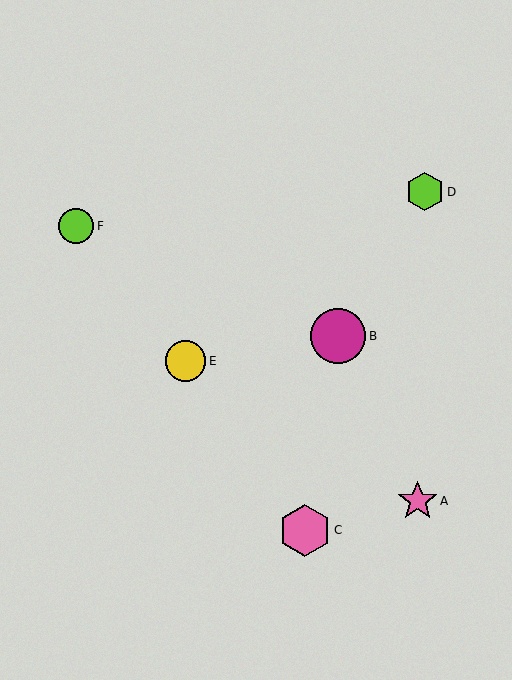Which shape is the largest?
The magenta circle (labeled B) is the largest.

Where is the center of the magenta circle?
The center of the magenta circle is at (338, 336).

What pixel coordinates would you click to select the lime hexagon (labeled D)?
Click at (425, 192) to select the lime hexagon D.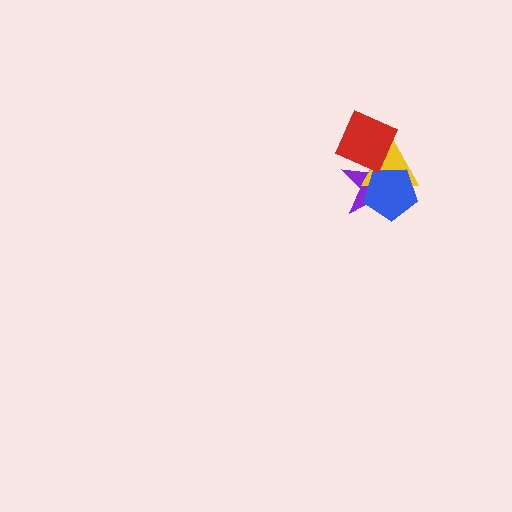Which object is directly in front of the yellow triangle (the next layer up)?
The blue pentagon is directly in front of the yellow triangle.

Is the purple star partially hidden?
Yes, it is partially covered by another shape.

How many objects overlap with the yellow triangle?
3 objects overlap with the yellow triangle.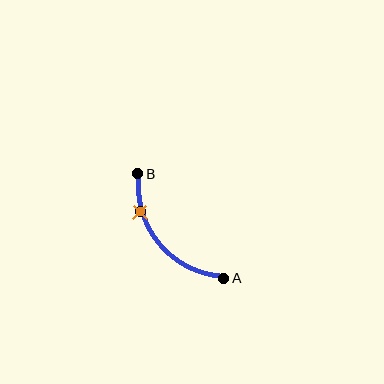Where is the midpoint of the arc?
The arc midpoint is the point on the curve farthest from the straight line joining A and B. It sits below and to the left of that line.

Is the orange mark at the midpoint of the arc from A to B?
No. The orange mark lies on the arc but is closer to endpoint B. The arc midpoint would be at the point on the curve equidistant along the arc from both A and B.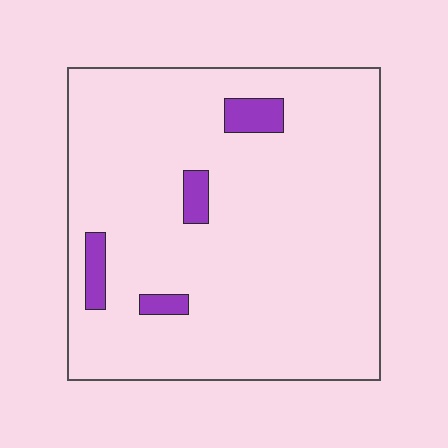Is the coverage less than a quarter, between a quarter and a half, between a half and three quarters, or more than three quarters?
Less than a quarter.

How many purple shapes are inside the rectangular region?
4.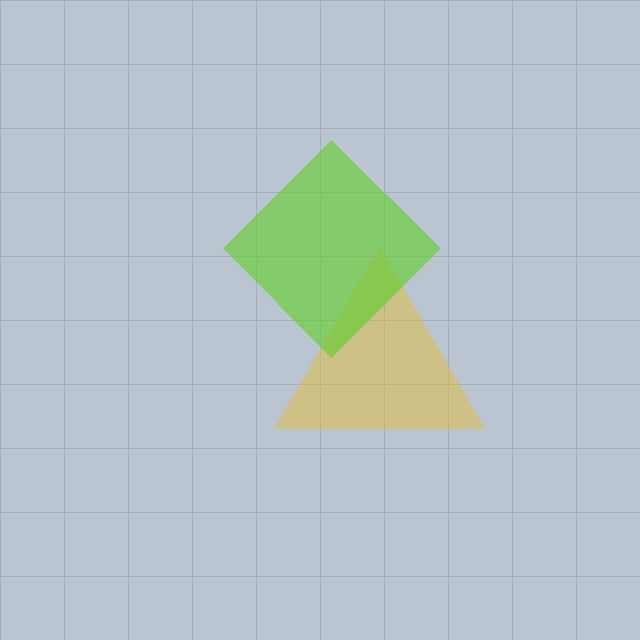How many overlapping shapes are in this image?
There are 2 overlapping shapes in the image.